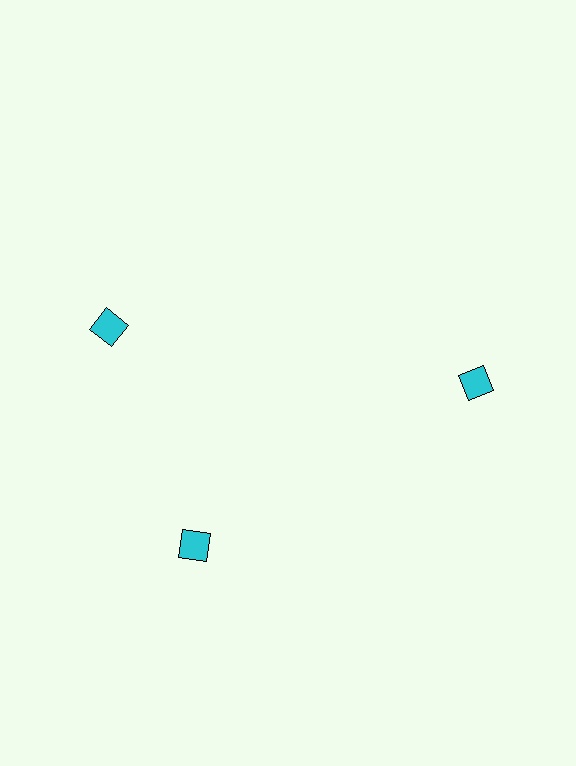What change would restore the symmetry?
The symmetry would be restored by rotating it back into even spacing with its neighbors so that all 3 diamonds sit at equal angles and equal distance from the center.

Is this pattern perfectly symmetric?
No. The 3 cyan diamonds are arranged in a ring, but one element near the 11 o'clock position is rotated out of alignment along the ring, breaking the 3-fold rotational symmetry.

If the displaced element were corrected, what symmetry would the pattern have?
It would have 3-fold rotational symmetry — the pattern would map onto itself every 120 degrees.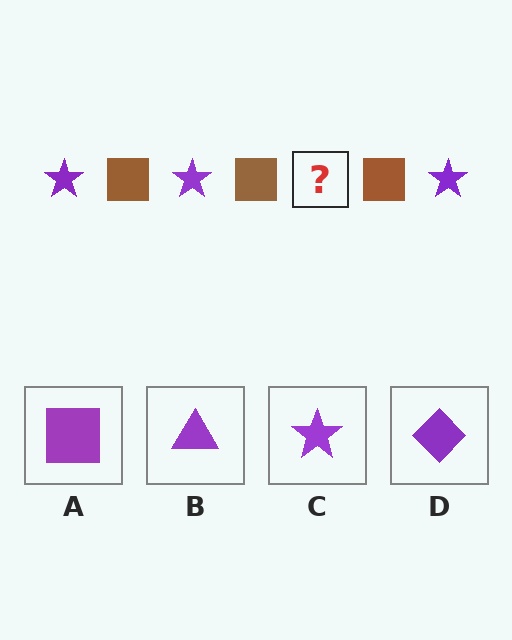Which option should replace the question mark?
Option C.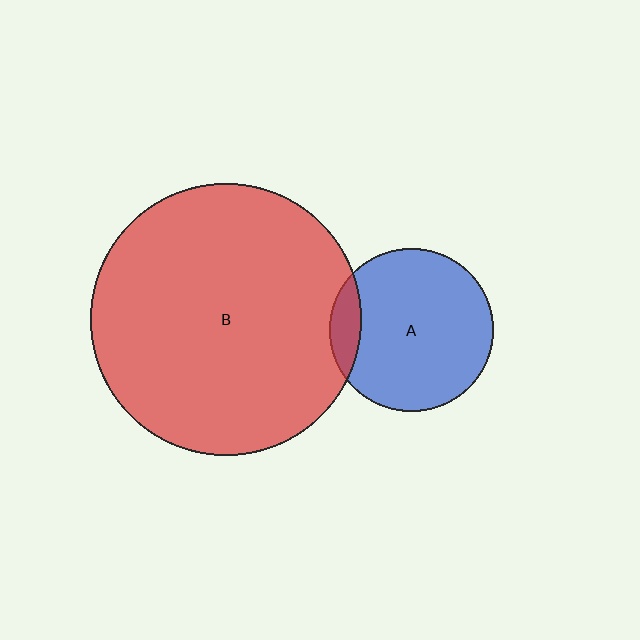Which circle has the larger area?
Circle B (red).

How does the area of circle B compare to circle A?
Approximately 2.8 times.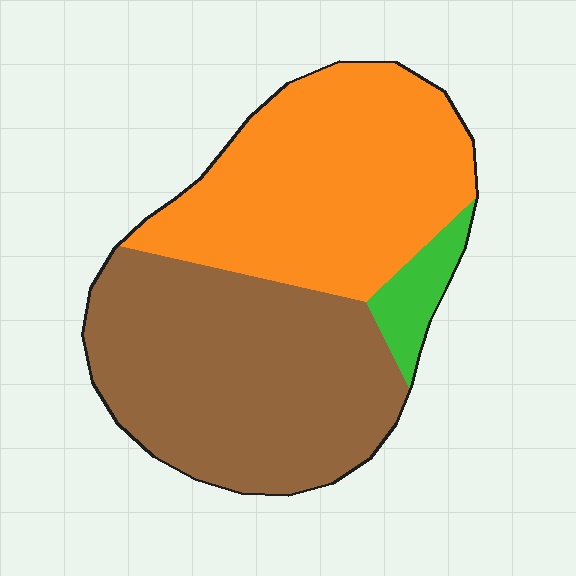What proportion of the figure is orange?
Orange takes up between a third and a half of the figure.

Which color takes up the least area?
Green, at roughly 5%.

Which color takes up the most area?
Brown, at roughly 50%.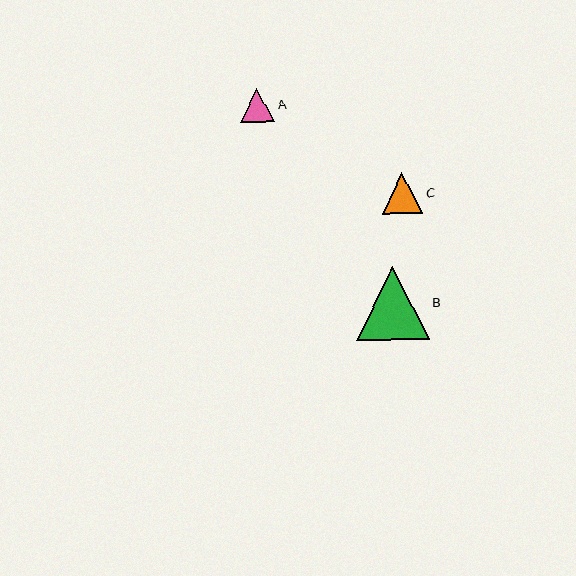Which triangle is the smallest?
Triangle A is the smallest with a size of approximately 35 pixels.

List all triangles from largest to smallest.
From largest to smallest: B, C, A.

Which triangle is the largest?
Triangle B is the largest with a size of approximately 73 pixels.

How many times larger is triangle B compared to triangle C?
Triangle B is approximately 1.8 times the size of triangle C.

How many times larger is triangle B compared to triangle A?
Triangle B is approximately 2.1 times the size of triangle A.